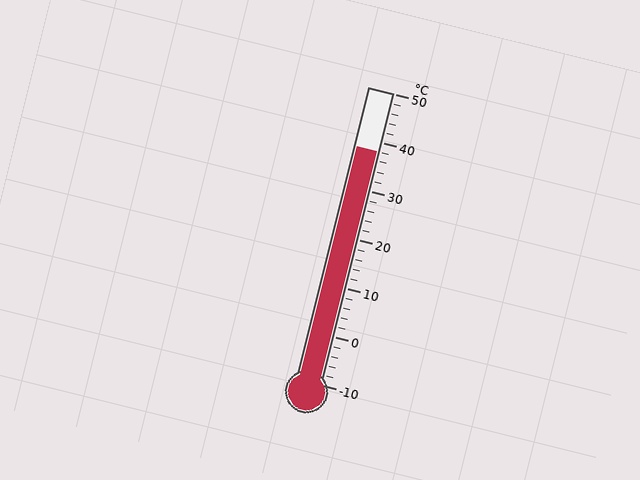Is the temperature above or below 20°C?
The temperature is above 20°C.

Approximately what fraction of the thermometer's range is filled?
The thermometer is filled to approximately 80% of its range.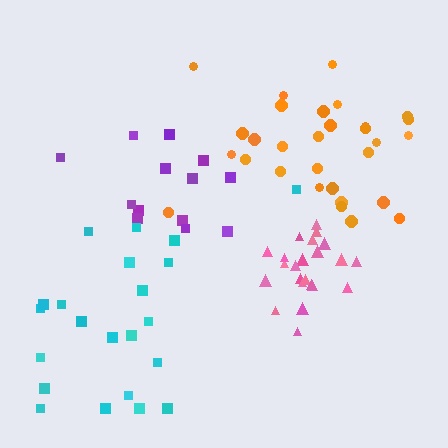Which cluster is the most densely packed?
Pink.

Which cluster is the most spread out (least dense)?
Cyan.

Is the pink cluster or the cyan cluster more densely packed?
Pink.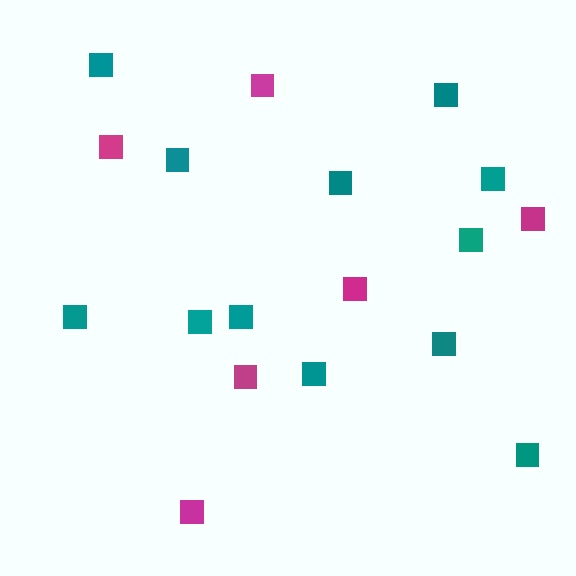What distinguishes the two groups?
There are 2 groups: one group of magenta squares (6) and one group of teal squares (12).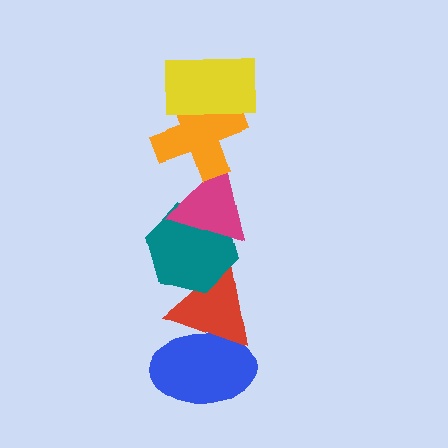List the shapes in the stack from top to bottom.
From top to bottom: the yellow rectangle, the orange cross, the magenta triangle, the teal hexagon, the red triangle, the blue ellipse.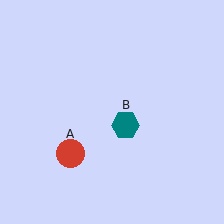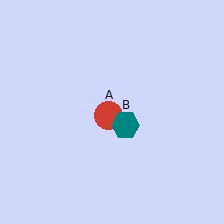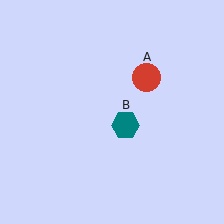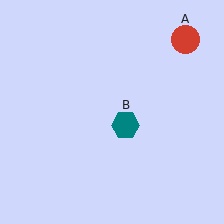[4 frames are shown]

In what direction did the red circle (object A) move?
The red circle (object A) moved up and to the right.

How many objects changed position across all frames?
1 object changed position: red circle (object A).